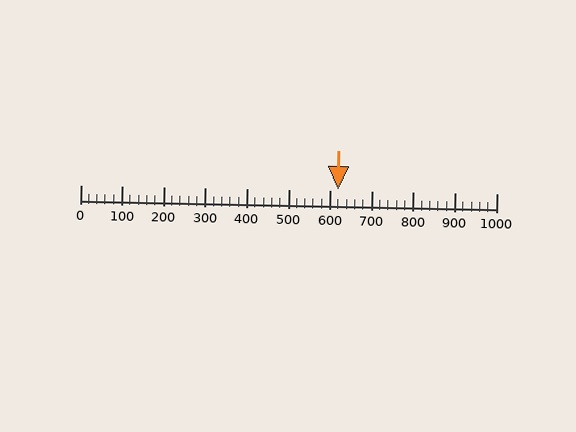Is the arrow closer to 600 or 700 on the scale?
The arrow is closer to 600.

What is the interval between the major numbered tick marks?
The major tick marks are spaced 100 units apart.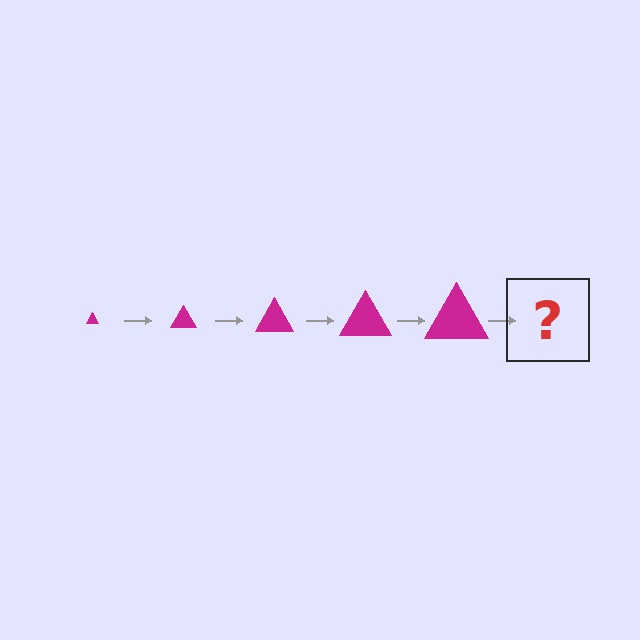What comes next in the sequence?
The next element should be a magenta triangle, larger than the previous one.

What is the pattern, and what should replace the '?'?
The pattern is that the triangle gets progressively larger each step. The '?' should be a magenta triangle, larger than the previous one.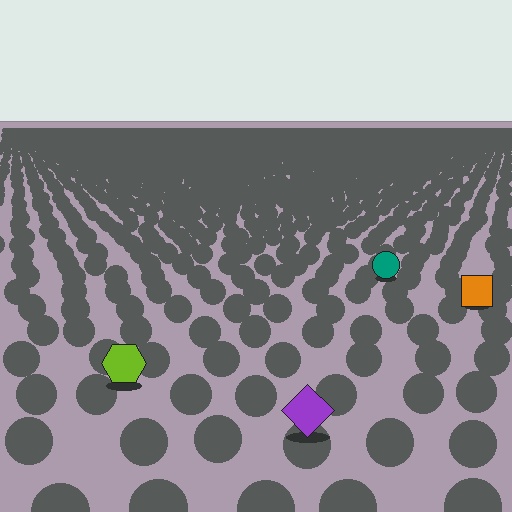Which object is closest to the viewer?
The purple diamond is closest. The texture marks near it are larger and more spread out.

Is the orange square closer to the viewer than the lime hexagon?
No. The lime hexagon is closer — you can tell from the texture gradient: the ground texture is coarser near it.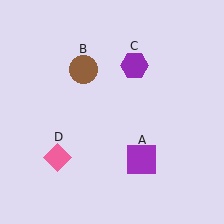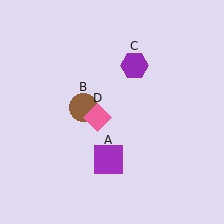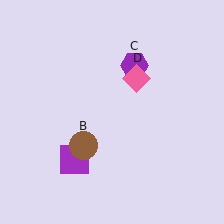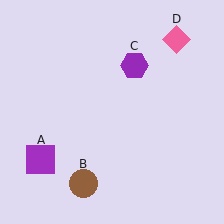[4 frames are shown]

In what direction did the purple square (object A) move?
The purple square (object A) moved left.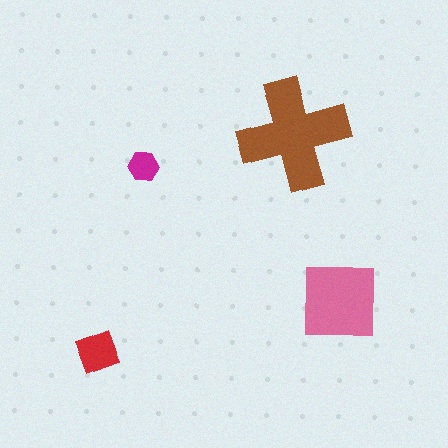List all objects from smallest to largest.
The magenta hexagon, the red diamond, the pink square, the brown cross.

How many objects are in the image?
There are 4 objects in the image.